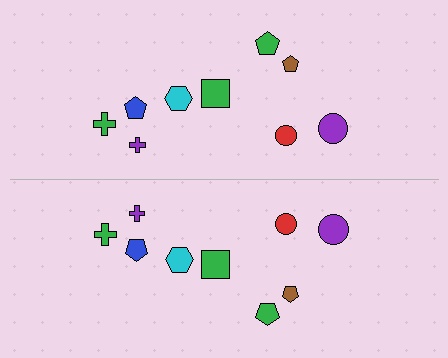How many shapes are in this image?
There are 18 shapes in this image.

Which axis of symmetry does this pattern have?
The pattern has a horizontal axis of symmetry running through the center of the image.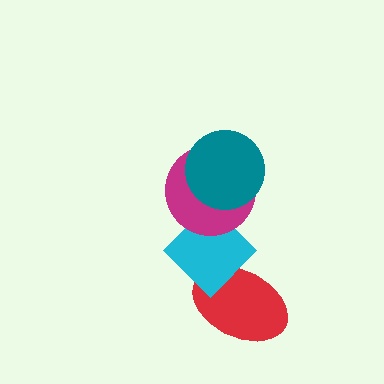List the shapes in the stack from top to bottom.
From top to bottom: the teal circle, the magenta circle, the cyan diamond, the red ellipse.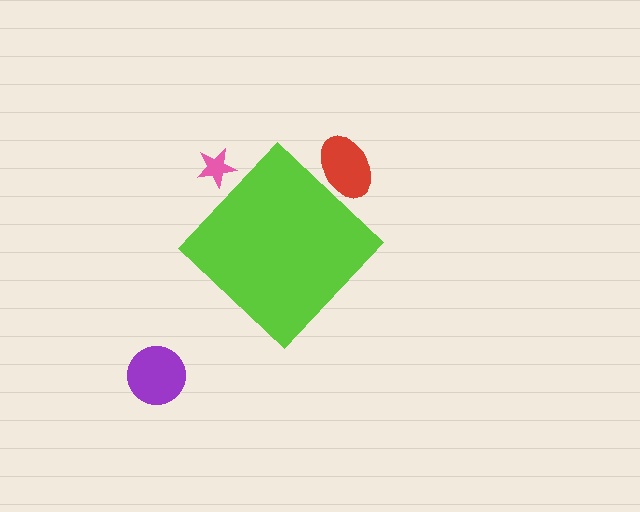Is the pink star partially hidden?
Yes, the pink star is partially hidden behind the lime diamond.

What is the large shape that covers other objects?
A lime diamond.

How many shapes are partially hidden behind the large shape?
2 shapes are partially hidden.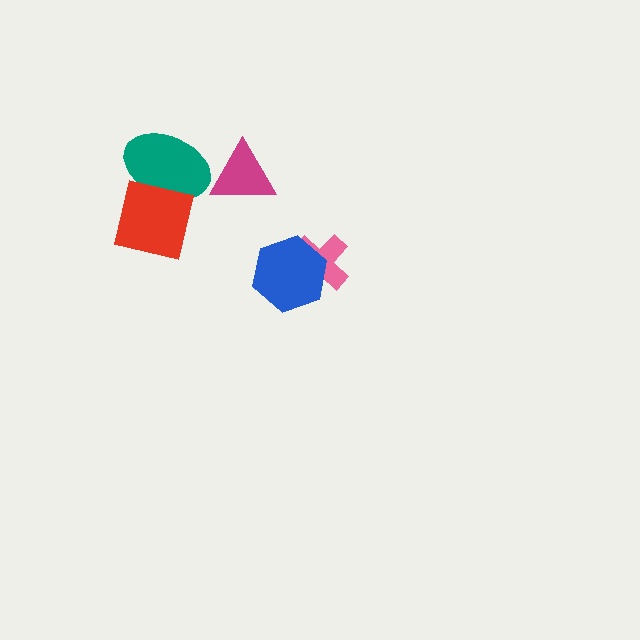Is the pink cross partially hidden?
Yes, it is partially covered by another shape.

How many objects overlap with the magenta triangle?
0 objects overlap with the magenta triangle.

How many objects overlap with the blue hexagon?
1 object overlaps with the blue hexagon.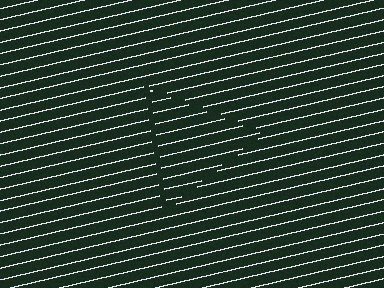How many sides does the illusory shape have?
3 sides — the line-ends trace a triangle.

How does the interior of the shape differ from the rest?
The interior of the shape contains the same grating, shifted by half a period — the contour is defined by the phase discontinuity where line-ends from the inner and outer gratings abut.